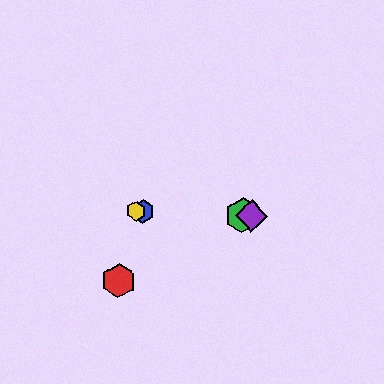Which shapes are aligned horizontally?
The blue hexagon, the green hexagon, the yellow hexagon, the purple diamond are aligned horizontally.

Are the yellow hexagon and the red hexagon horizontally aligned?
No, the yellow hexagon is at y≈211 and the red hexagon is at y≈281.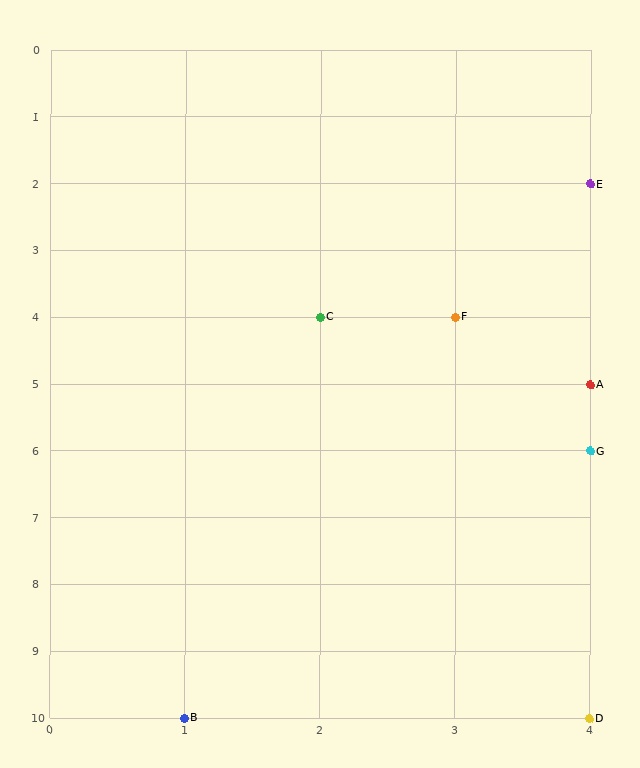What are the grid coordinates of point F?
Point F is at grid coordinates (3, 4).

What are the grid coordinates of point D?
Point D is at grid coordinates (4, 10).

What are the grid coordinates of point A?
Point A is at grid coordinates (4, 5).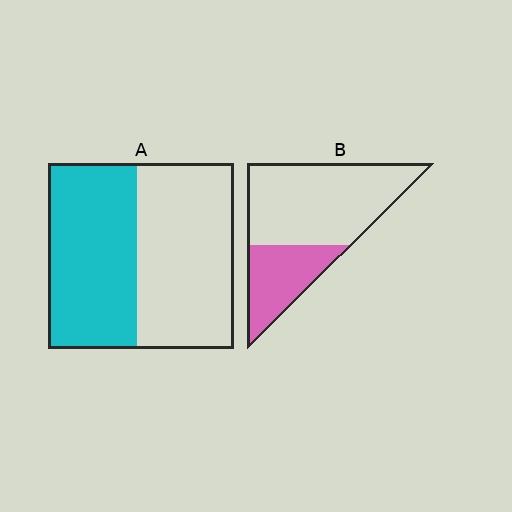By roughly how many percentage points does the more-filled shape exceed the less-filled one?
By roughly 15 percentage points (A over B).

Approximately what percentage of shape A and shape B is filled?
A is approximately 50% and B is approximately 30%.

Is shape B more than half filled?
No.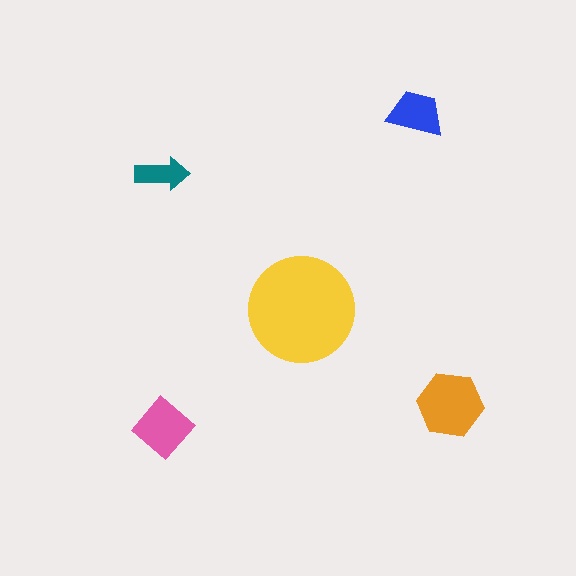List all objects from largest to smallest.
The yellow circle, the orange hexagon, the pink diamond, the blue trapezoid, the teal arrow.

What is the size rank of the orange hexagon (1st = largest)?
2nd.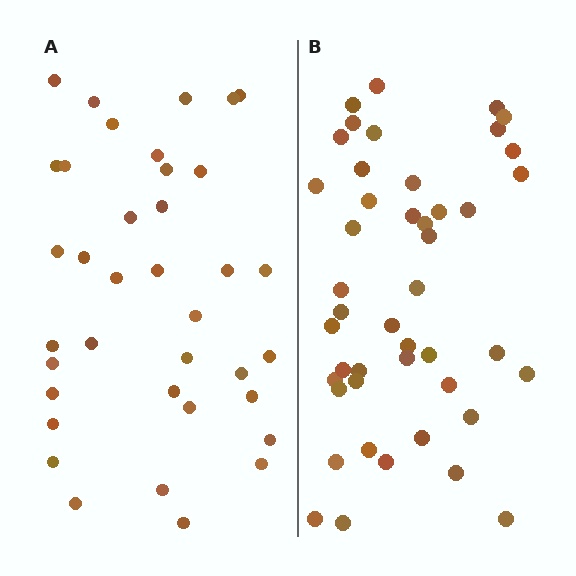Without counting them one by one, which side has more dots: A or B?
Region B (the right region) has more dots.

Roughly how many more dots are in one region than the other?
Region B has roughly 8 or so more dots than region A.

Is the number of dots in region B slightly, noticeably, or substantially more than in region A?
Region B has only slightly more — the two regions are fairly close. The ratio is roughly 1.2 to 1.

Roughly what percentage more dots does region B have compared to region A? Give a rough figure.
About 20% more.